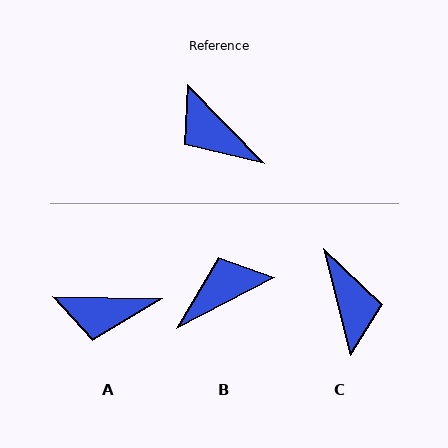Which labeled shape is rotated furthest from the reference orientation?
C, about 150 degrees away.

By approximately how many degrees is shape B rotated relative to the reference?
Approximately 107 degrees clockwise.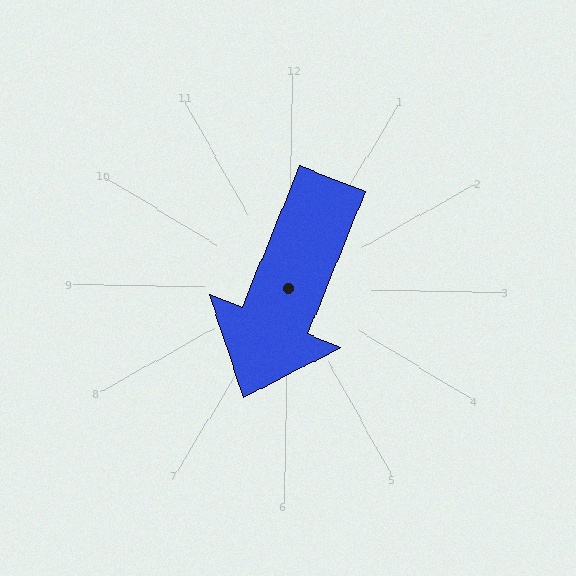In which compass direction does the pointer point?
South.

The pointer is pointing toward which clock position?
Roughly 7 o'clock.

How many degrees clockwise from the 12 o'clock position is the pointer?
Approximately 201 degrees.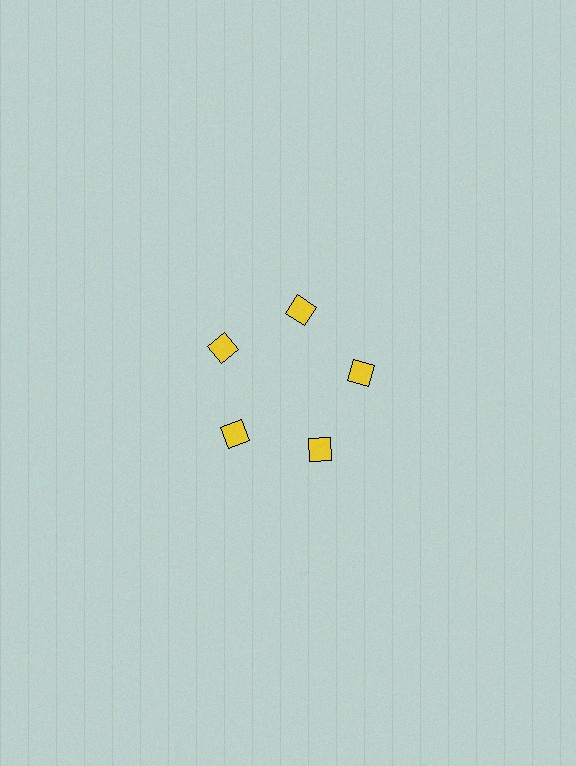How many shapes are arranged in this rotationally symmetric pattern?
There are 5 shapes, arranged in 5 groups of 1.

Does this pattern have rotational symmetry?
Yes, this pattern has 5-fold rotational symmetry. It looks the same after rotating 72 degrees around the center.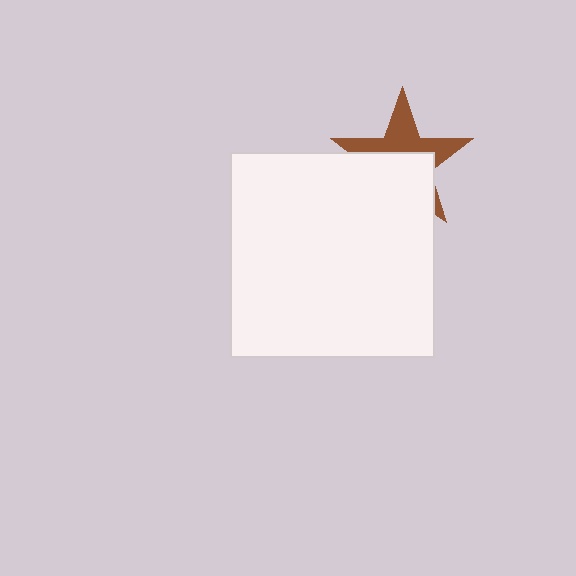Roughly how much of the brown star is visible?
A small part of it is visible (roughly 45%).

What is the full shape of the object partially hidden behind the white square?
The partially hidden object is a brown star.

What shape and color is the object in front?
The object in front is a white square.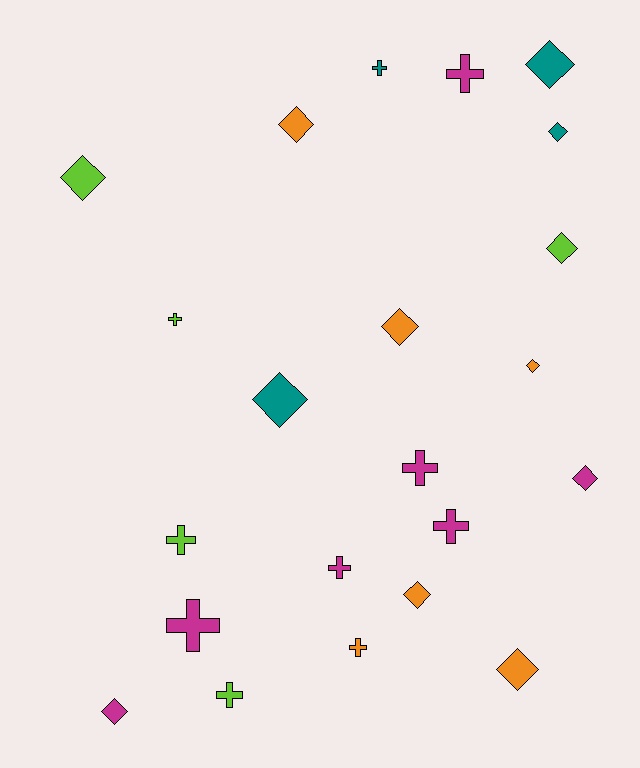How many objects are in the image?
There are 22 objects.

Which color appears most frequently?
Magenta, with 7 objects.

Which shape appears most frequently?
Diamond, with 12 objects.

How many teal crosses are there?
There is 1 teal cross.